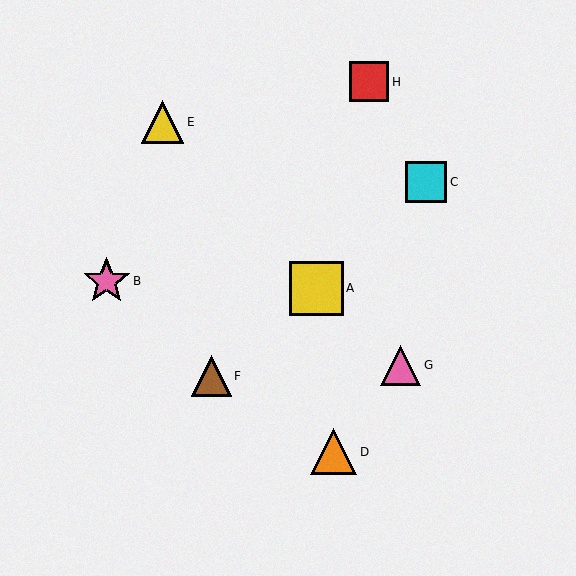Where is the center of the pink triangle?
The center of the pink triangle is at (400, 365).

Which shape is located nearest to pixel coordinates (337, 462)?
The orange triangle (labeled D) at (334, 452) is nearest to that location.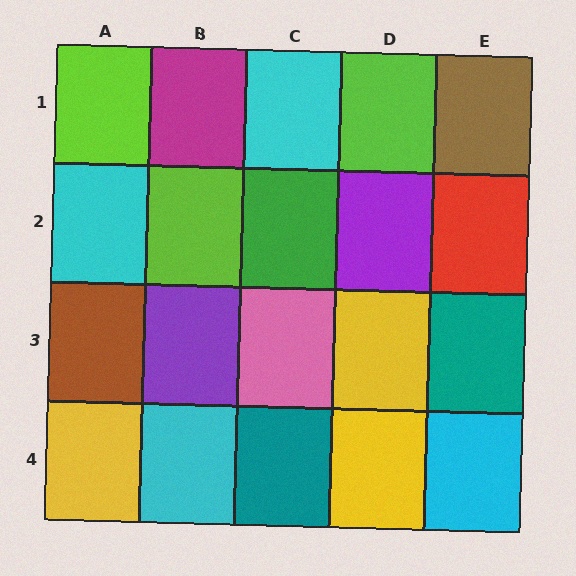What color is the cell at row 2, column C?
Green.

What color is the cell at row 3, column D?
Yellow.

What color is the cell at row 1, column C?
Cyan.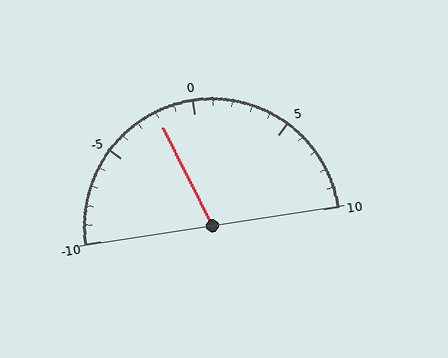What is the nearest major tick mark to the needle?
The nearest major tick mark is 0.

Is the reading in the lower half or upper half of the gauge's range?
The reading is in the lower half of the range (-10 to 10).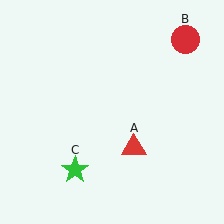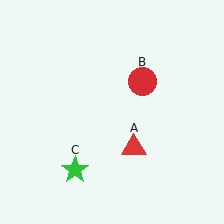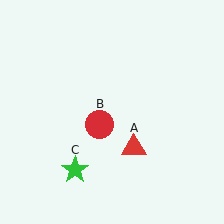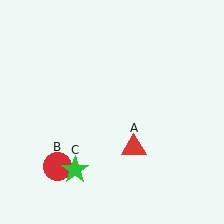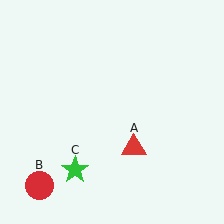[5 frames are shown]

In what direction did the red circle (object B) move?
The red circle (object B) moved down and to the left.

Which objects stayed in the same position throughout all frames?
Red triangle (object A) and green star (object C) remained stationary.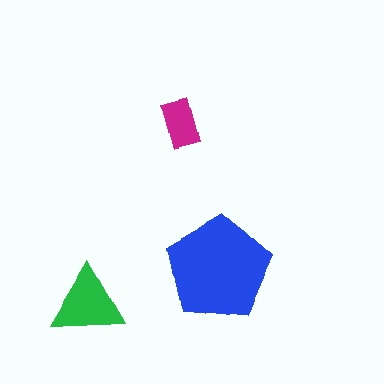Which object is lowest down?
The green triangle is bottommost.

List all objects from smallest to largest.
The magenta rectangle, the green triangle, the blue pentagon.